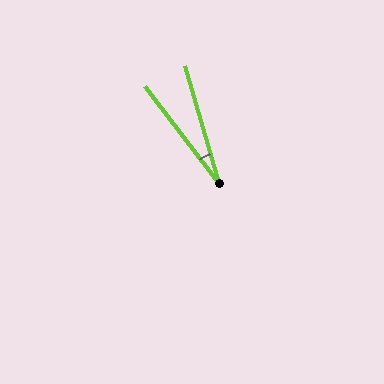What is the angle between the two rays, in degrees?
Approximately 21 degrees.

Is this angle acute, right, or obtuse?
It is acute.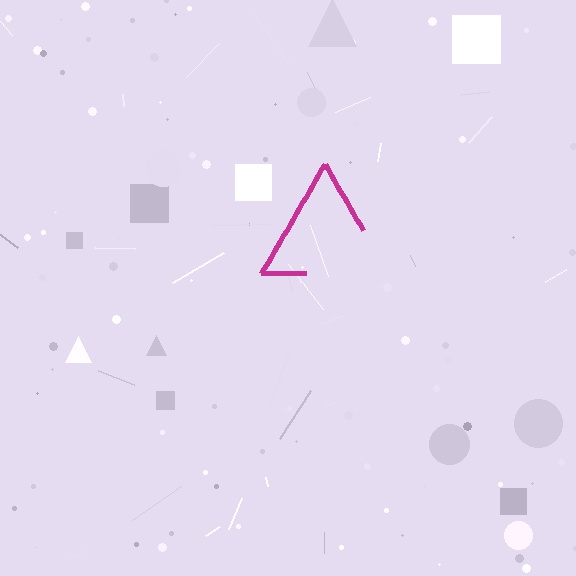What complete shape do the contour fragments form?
The contour fragments form a triangle.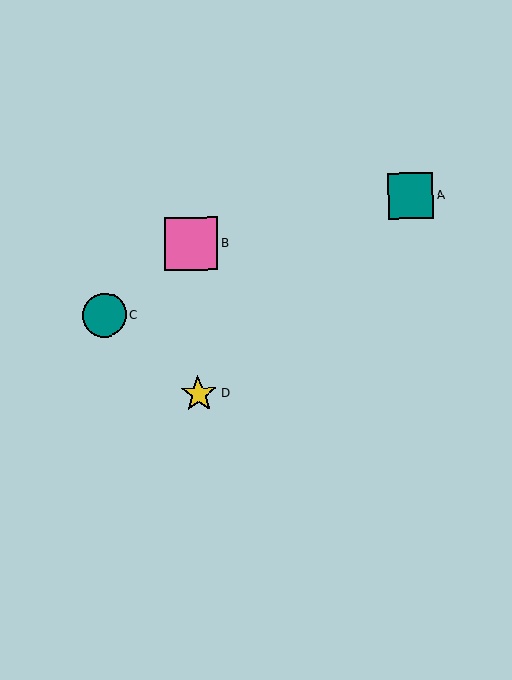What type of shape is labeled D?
Shape D is a yellow star.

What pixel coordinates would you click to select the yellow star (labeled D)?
Click at (199, 394) to select the yellow star D.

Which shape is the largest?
The pink square (labeled B) is the largest.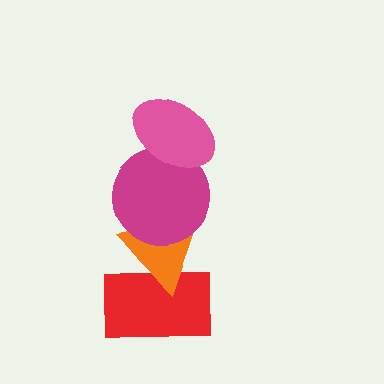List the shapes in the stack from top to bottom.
From top to bottom: the pink ellipse, the magenta circle, the orange triangle, the red rectangle.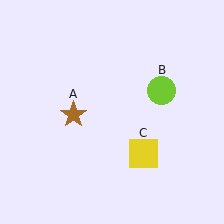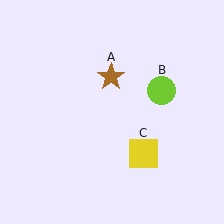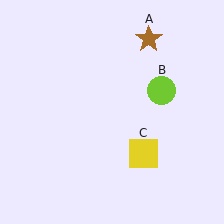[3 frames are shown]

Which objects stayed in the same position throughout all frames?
Lime circle (object B) and yellow square (object C) remained stationary.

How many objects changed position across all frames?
1 object changed position: brown star (object A).